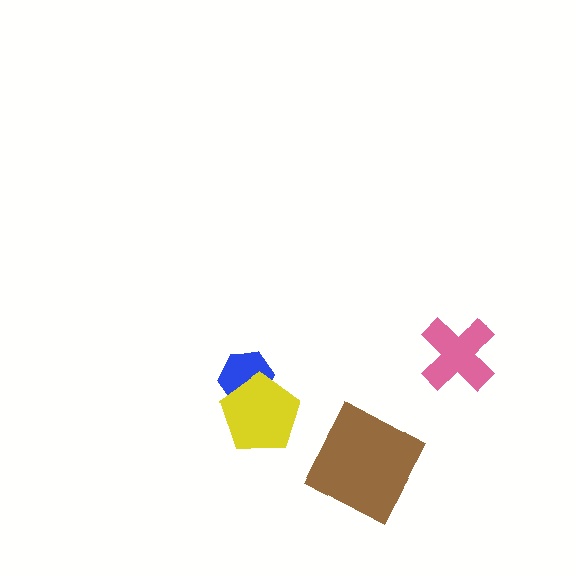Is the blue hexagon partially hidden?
Yes, it is partially covered by another shape.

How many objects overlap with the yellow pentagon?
1 object overlaps with the yellow pentagon.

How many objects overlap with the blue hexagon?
1 object overlaps with the blue hexagon.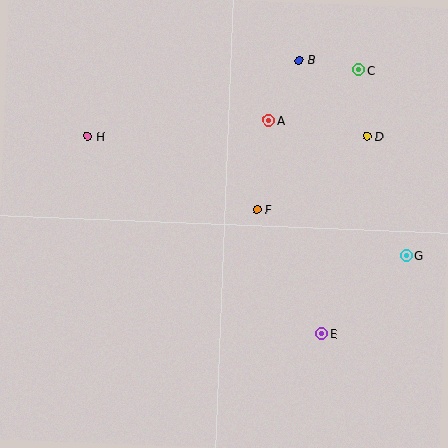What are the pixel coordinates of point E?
Point E is at (322, 334).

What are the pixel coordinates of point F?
Point F is at (257, 210).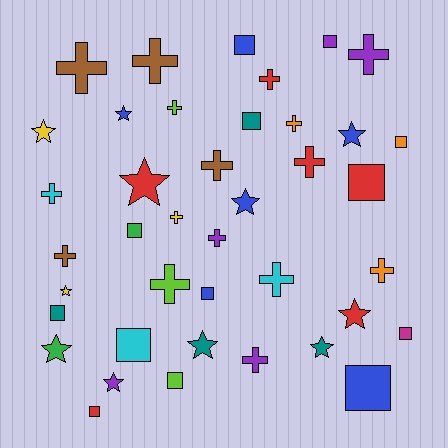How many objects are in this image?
There are 40 objects.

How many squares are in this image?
There are 13 squares.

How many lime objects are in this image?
There are 3 lime objects.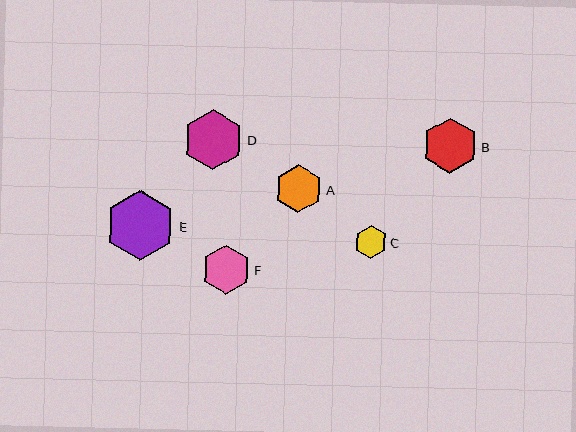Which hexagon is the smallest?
Hexagon C is the smallest with a size of approximately 32 pixels.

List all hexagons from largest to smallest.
From largest to smallest: E, D, B, F, A, C.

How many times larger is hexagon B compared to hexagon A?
Hexagon B is approximately 1.2 times the size of hexagon A.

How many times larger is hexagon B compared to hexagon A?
Hexagon B is approximately 1.2 times the size of hexagon A.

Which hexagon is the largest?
Hexagon E is the largest with a size of approximately 70 pixels.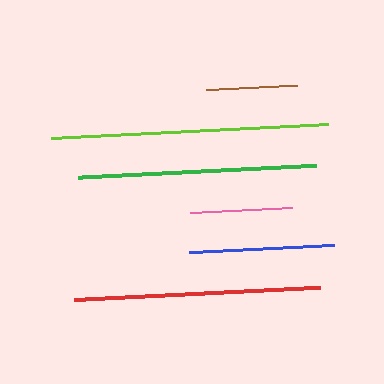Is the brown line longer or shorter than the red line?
The red line is longer than the brown line.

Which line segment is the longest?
The lime line is the longest at approximately 277 pixels.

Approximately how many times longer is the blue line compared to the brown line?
The blue line is approximately 1.6 times the length of the brown line.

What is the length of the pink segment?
The pink segment is approximately 102 pixels long.